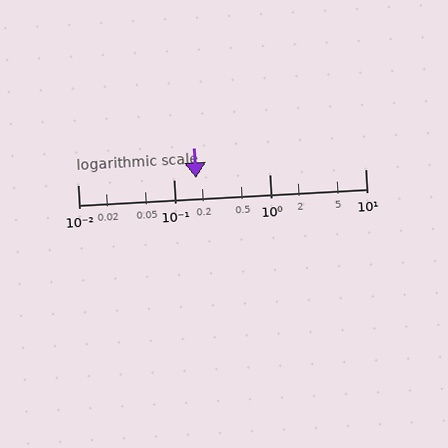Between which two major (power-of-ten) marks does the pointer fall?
The pointer is between 0.1 and 1.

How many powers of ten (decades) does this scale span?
The scale spans 3 decades, from 0.01 to 10.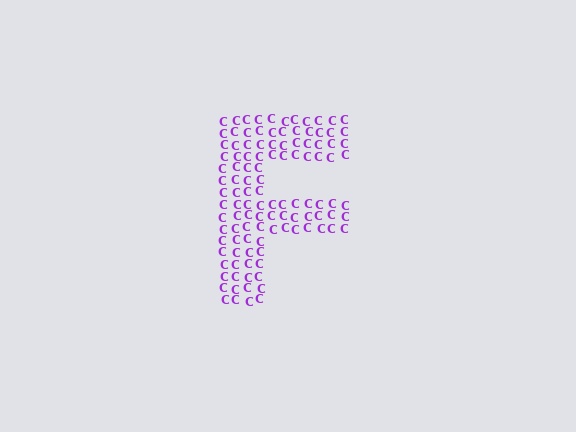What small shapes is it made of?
It is made of small letter C's.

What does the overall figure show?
The overall figure shows the letter F.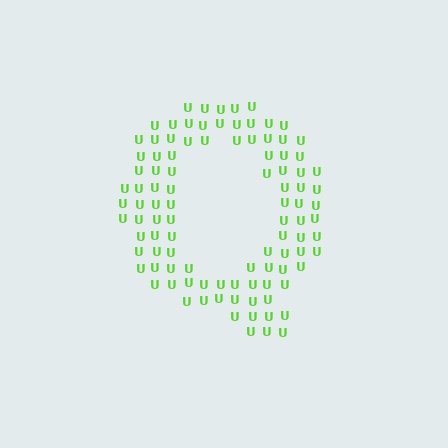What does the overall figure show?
The overall figure shows the letter Q.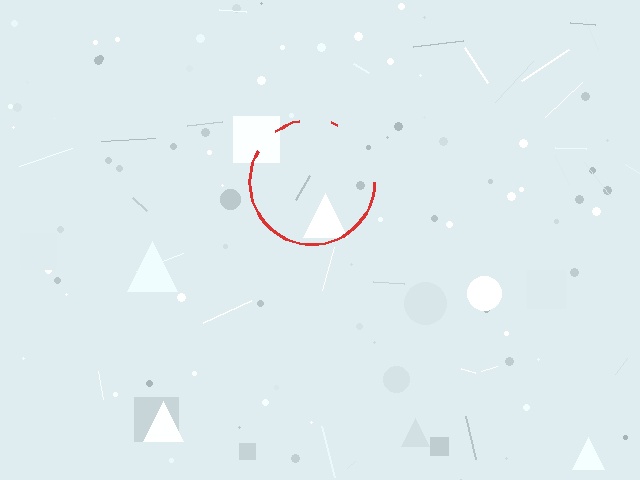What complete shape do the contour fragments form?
The contour fragments form a circle.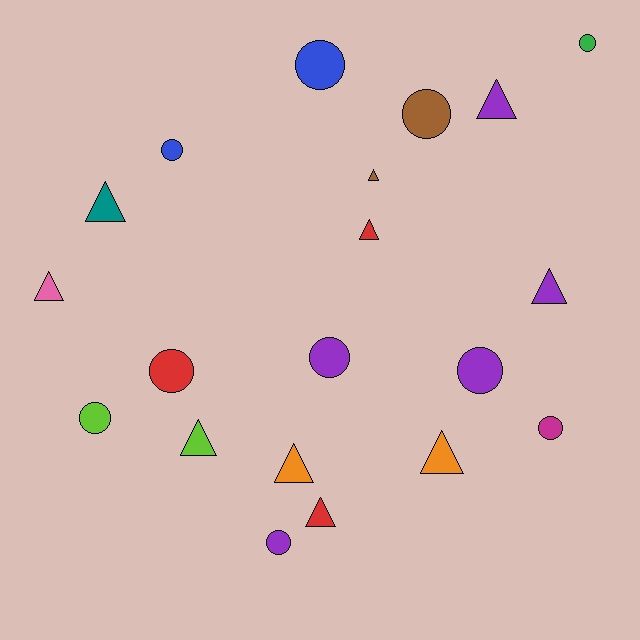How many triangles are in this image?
There are 10 triangles.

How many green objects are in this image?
There is 1 green object.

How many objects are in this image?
There are 20 objects.